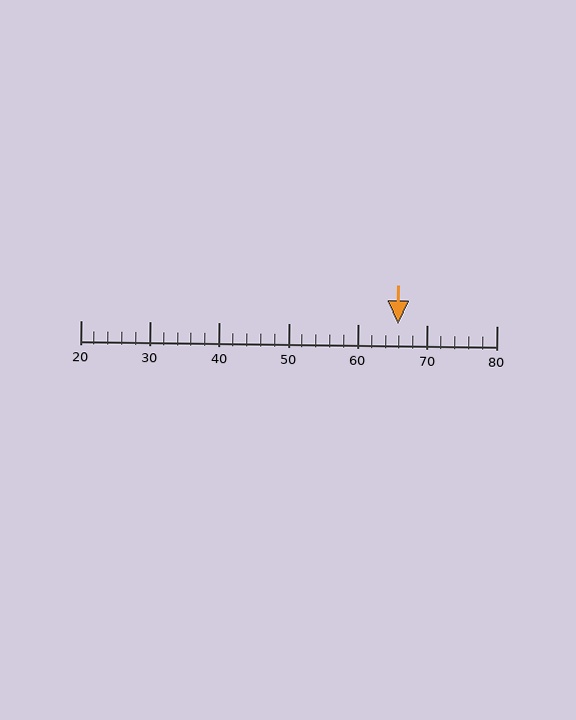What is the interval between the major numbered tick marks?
The major tick marks are spaced 10 units apart.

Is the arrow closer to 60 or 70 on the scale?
The arrow is closer to 70.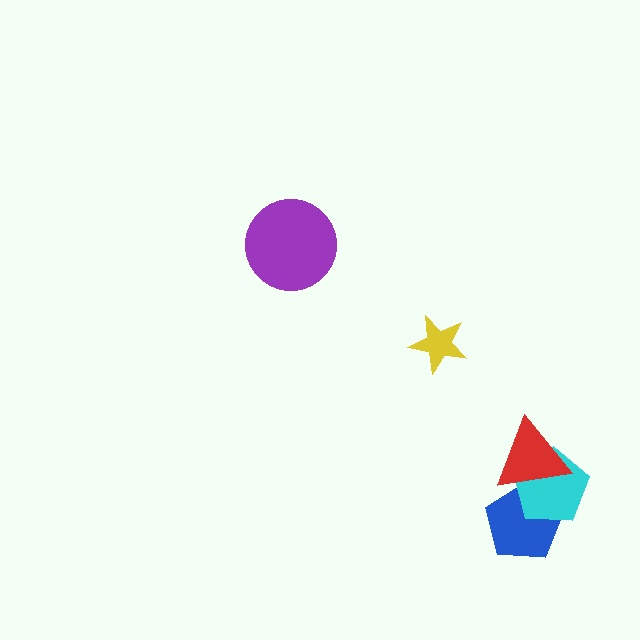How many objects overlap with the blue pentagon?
2 objects overlap with the blue pentagon.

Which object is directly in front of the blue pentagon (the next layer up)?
The cyan pentagon is directly in front of the blue pentagon.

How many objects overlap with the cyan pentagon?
2 objects overlap with the cyan pentagon.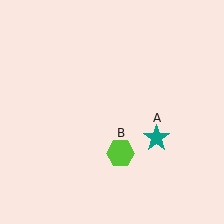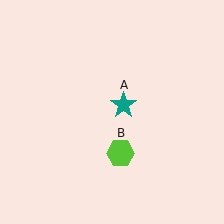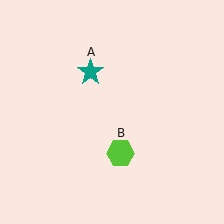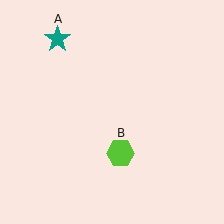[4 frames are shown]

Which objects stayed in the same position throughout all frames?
Lime hexagon (object B) remained stationary.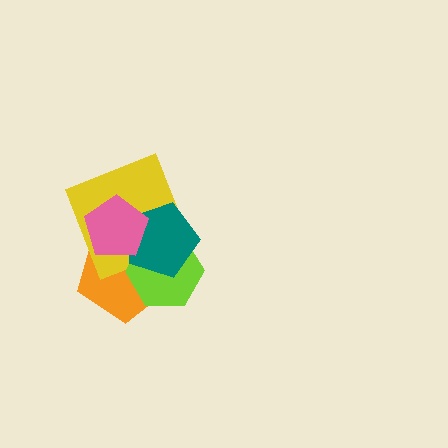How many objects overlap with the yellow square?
4 objects overlap with the yellow square.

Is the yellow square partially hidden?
Yes, it is partially covered by another shape.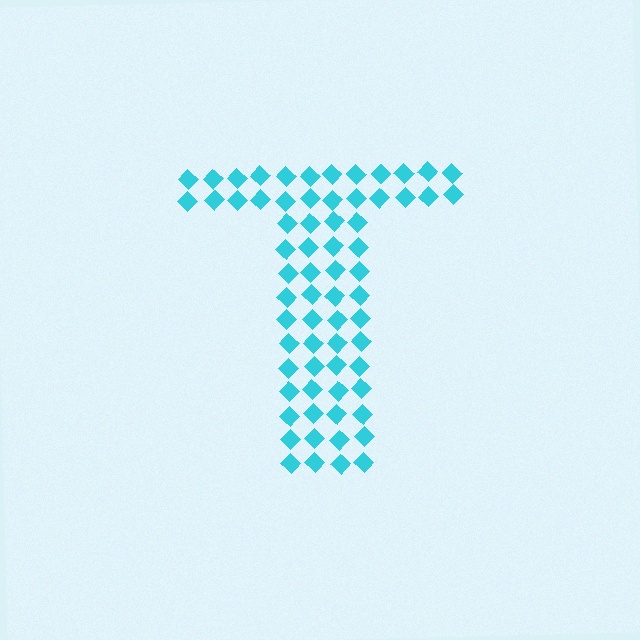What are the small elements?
The small elements are diamonds.